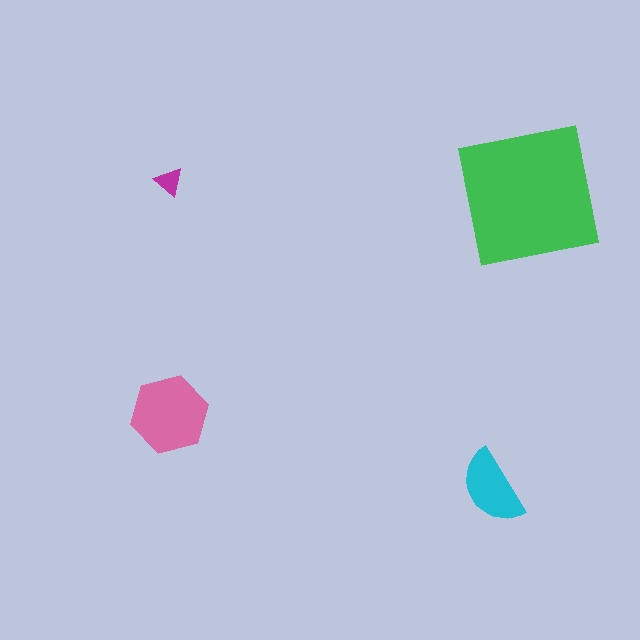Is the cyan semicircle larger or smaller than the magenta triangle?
Larger.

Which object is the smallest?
The magenta triangle.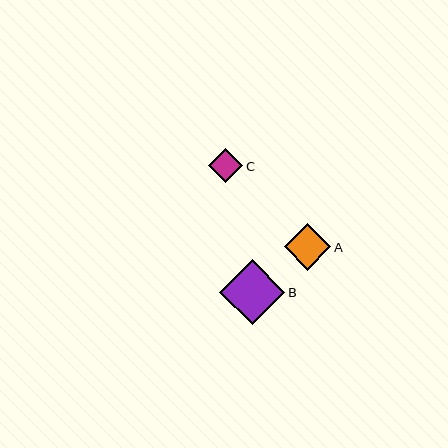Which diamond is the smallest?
Diamond C is the smallest with a size of approximately 34 pixels.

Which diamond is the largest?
Diamond B is the largest with a size of approximately 65 pixels.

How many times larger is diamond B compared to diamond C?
Diamond B is approximately 1.9 times the size of diamond C.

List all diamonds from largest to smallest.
From largest to smallest: B, A, C.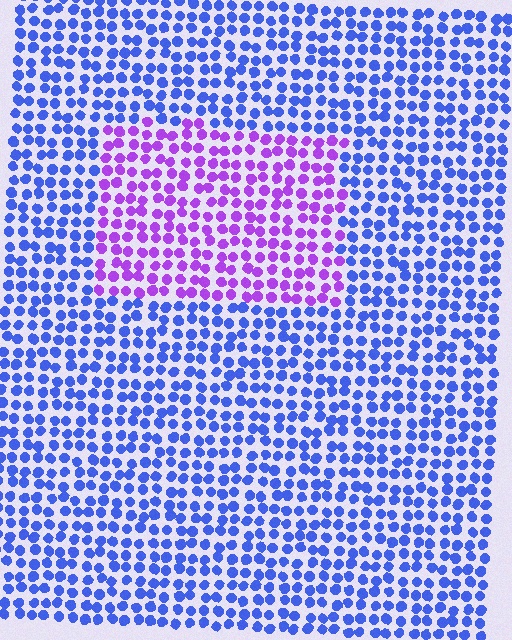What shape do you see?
I see a rectangle.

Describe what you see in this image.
The image is filled with small blue elements in a uniform arrangement. A rectangle-shaped region is visible where the elements are tinted to a slightly different hue, forming a subtle color boundary.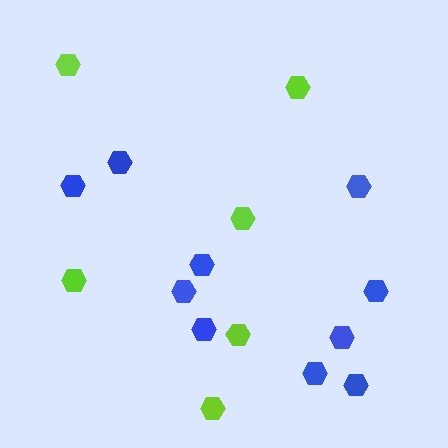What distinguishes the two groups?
There are 2 groups: one group of blue hexagons (10) and one group of lime hexagons (6).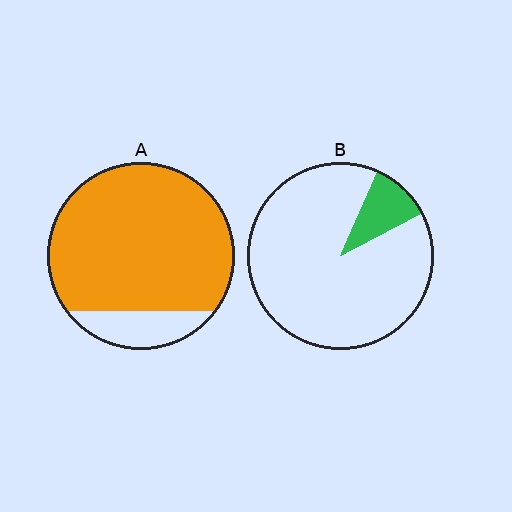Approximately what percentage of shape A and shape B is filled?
A is approximately 85% and B is approximately 10%.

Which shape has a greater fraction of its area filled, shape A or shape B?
Shape A.